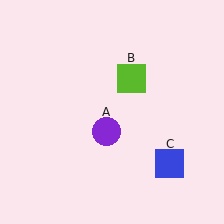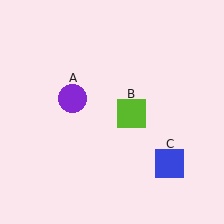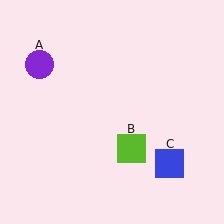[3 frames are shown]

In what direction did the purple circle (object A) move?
The purple circle (object A) moved up and to the left.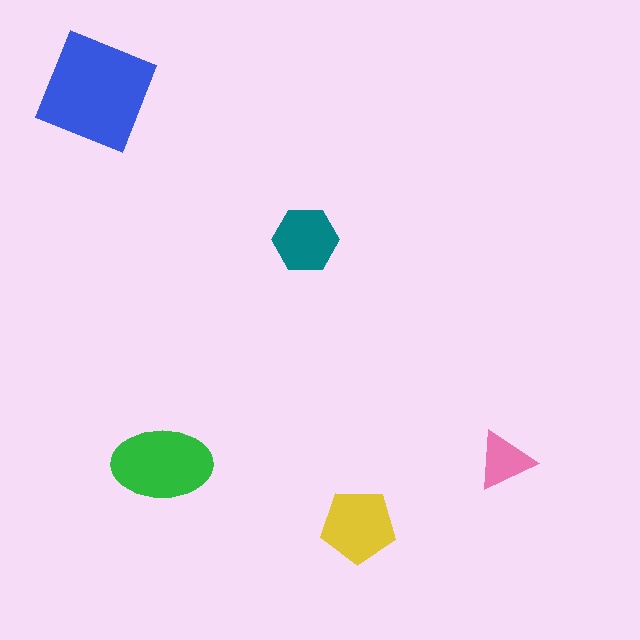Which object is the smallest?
The pink triangle.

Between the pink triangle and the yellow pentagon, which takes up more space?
The yellow pentagon.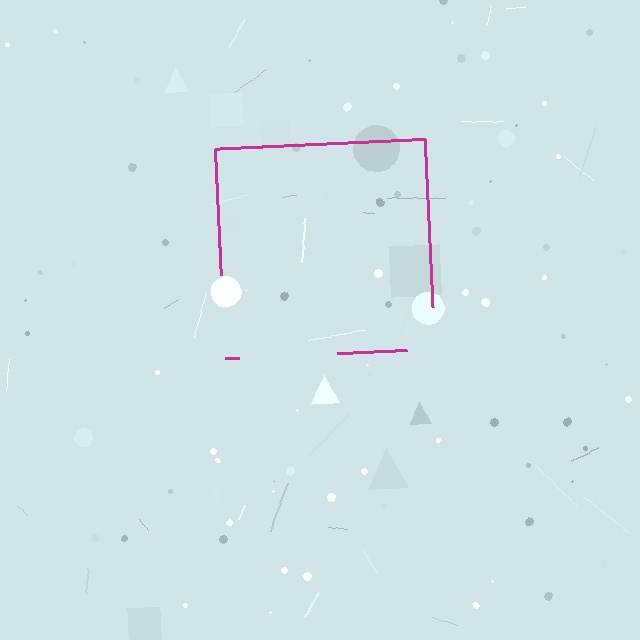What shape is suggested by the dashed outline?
The dashed outline suggests a square.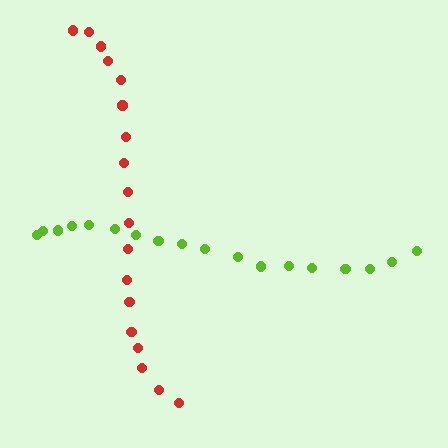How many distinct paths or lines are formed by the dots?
There are 2 distinct paths.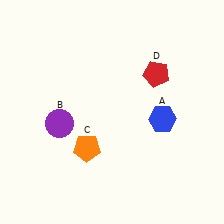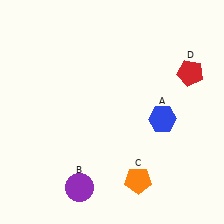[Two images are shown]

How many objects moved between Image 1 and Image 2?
3 objects moved between the two images.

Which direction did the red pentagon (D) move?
The red pentagon (D) moved right.